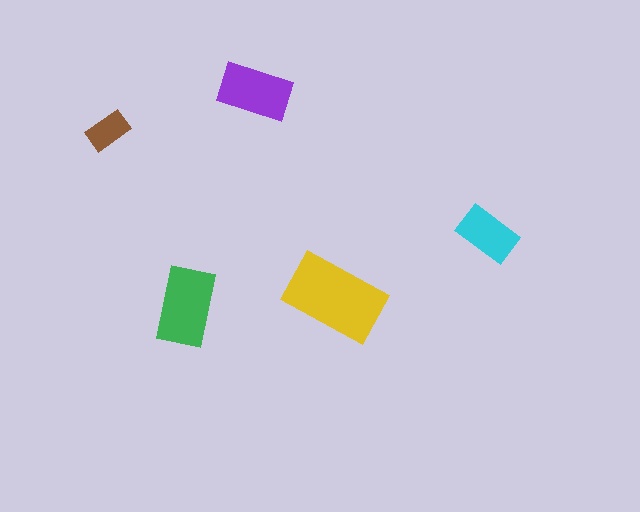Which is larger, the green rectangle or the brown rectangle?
The green one.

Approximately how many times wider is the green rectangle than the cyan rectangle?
About 1.5 times wider.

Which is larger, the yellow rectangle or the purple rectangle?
The yellow one.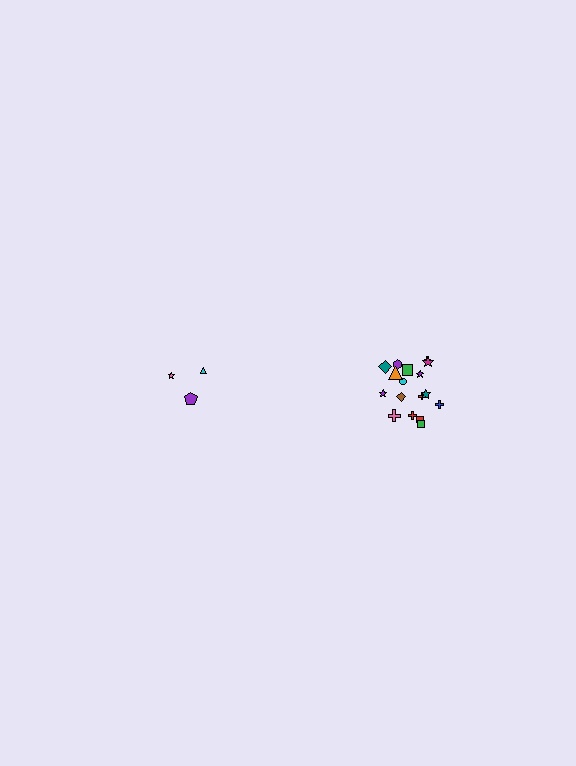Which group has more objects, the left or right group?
The right group.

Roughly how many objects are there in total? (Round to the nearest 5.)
Roughly 20 objects in total.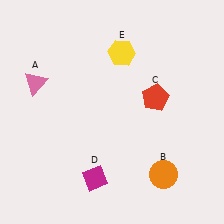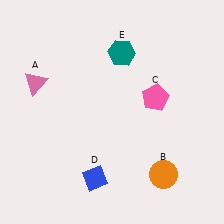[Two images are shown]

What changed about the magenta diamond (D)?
In Image 1, D is magenta. In Image 2, it changed to blue.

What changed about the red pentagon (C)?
In Image 1, C is red. In Image 2, it changed to pink.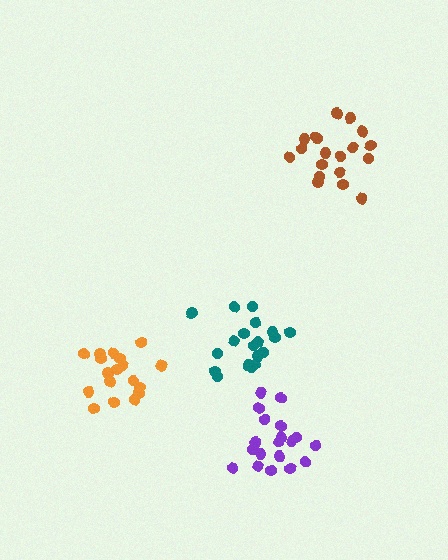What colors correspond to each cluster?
The clusters are colored: teal, orange, purple, brown.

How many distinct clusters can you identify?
There are 4 distinct clusters.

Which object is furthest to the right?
The brown cluster is rightmost.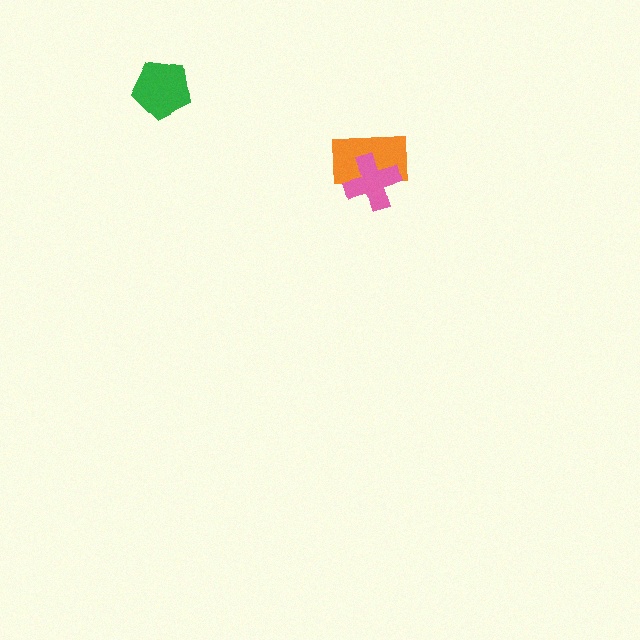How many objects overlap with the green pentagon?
0 objects overlap with the green pentagon.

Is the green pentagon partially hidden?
No, no other shape covers it.